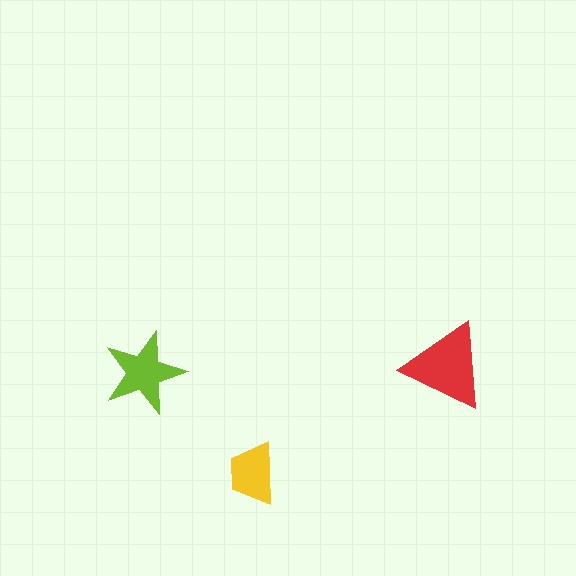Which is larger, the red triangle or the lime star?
The red triangle.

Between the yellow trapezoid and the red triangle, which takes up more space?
The red triangle.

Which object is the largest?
The red triangle.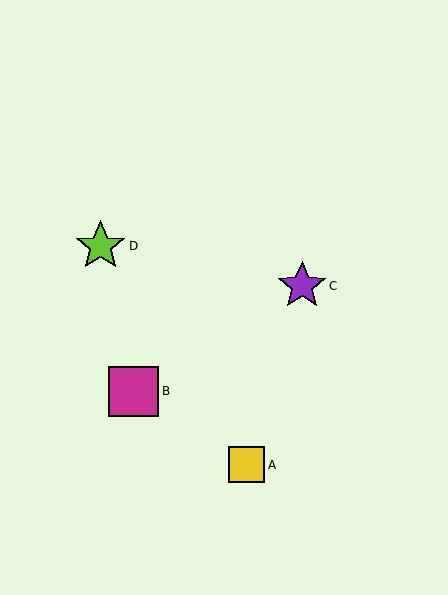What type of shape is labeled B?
Shape B is a magenta square.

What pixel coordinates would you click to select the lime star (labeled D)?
Click at (100, 246) to select the lime star D.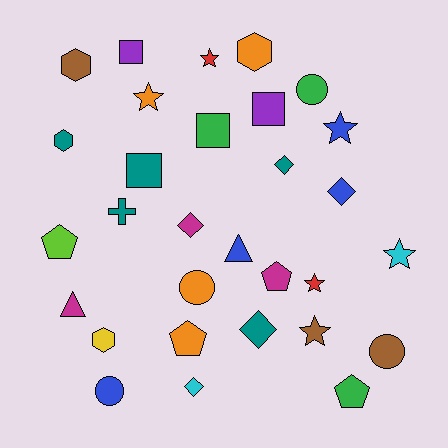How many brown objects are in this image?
There are 3 brown objects.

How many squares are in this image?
There are 4 squares.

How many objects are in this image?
There are 30 objects.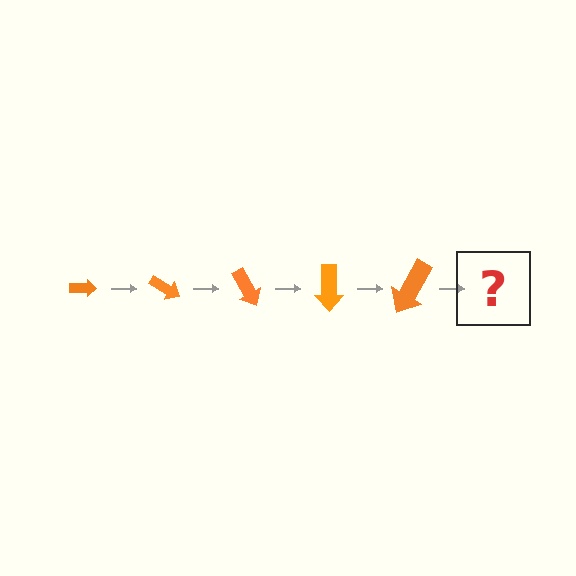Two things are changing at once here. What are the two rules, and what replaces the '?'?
The two rules are that the arrow grows larger each step and it rotates 30 degrees each step. The '?' should be an arrow, larger than the previous one and rotated 150 degrees from the start.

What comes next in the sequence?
The next element should be an arrow, larger than the previous one and rotated 150 degrees from the start.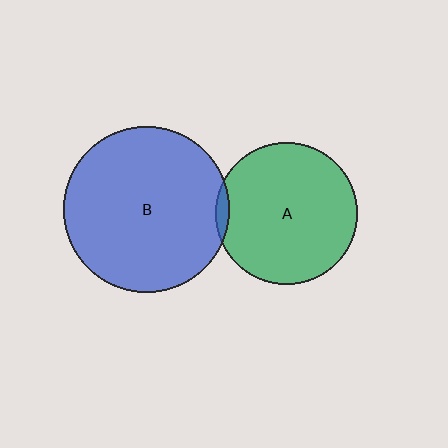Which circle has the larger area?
Circle B (blue).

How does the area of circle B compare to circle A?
Approximately 1.4 times.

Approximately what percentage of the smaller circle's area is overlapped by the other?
Approximately 5%.